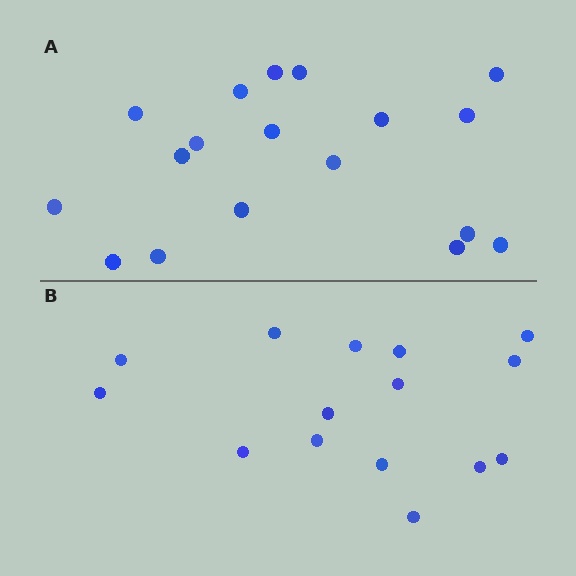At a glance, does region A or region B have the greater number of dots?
Region A (the top region) has more dots.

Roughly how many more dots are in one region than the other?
Region A has just a few more — roughly 2 or 3 more dots than region B.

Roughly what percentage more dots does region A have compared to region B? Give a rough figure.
About 20% more.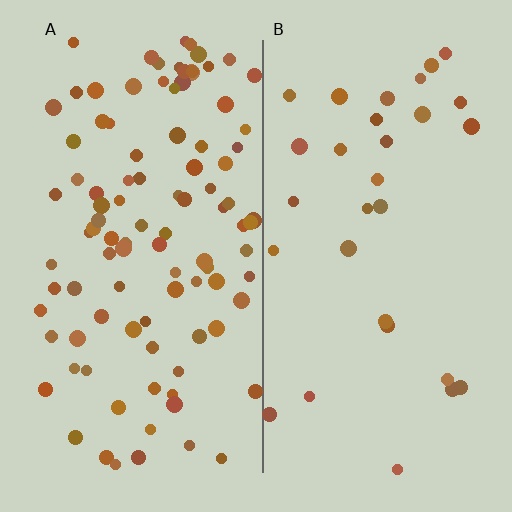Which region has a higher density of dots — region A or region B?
A (the left).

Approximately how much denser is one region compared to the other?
Approximately 3.3× — region A over region B.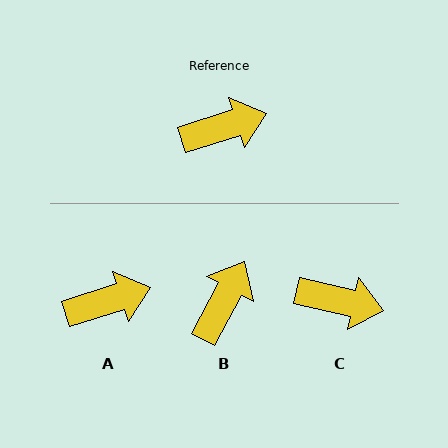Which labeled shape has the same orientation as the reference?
A.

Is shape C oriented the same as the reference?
No, it is off by about 31 degrees.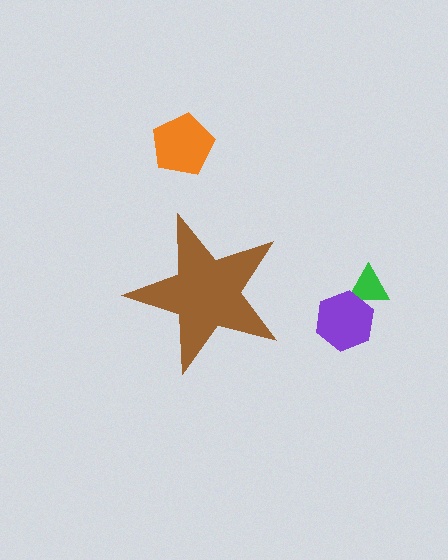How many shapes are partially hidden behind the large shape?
0 shapes are partially hidden.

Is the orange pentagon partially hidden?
No, the orange pentagon is fully visible.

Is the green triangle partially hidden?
No, the green triangle is fully visible.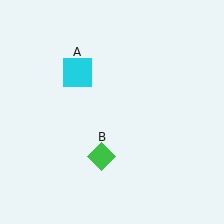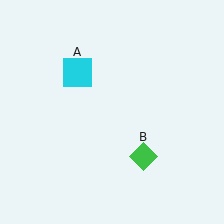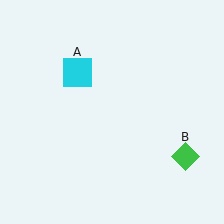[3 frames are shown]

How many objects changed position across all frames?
1 object changed position: green diamond (object B).